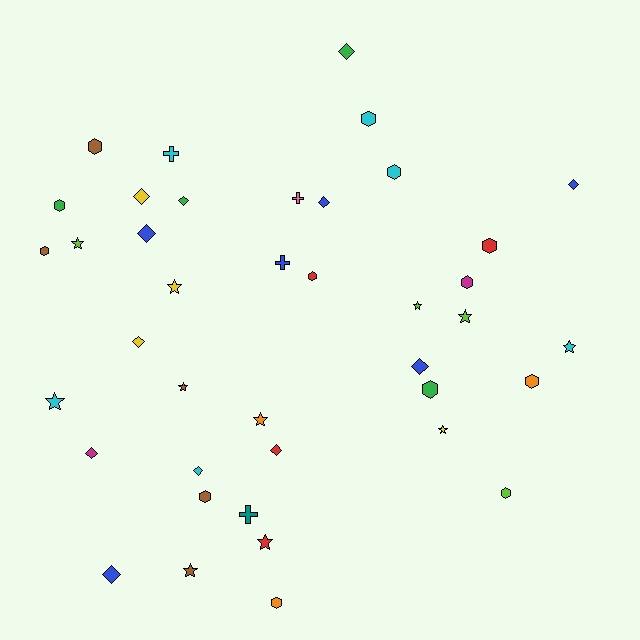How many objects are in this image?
There are 40 objects.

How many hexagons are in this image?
There are 13 hexagons.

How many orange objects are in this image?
There are 3 orange objects.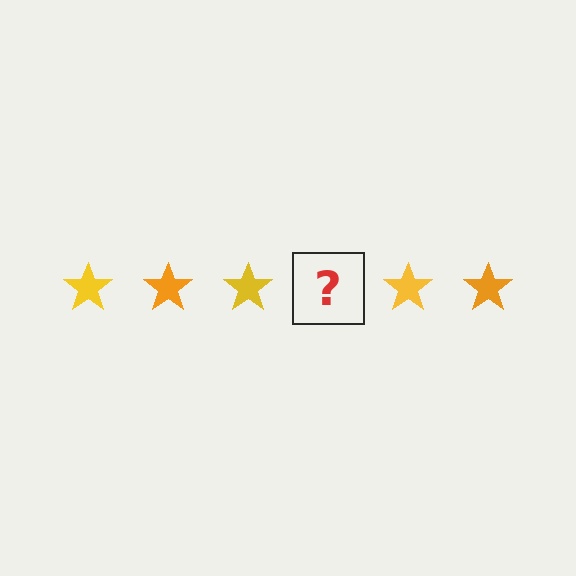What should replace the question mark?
The question mark should be replaced with an orange star.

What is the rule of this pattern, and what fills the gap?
The rule is that the pattern cycles through yellow, orange stars. The gap should be filled with an orange star.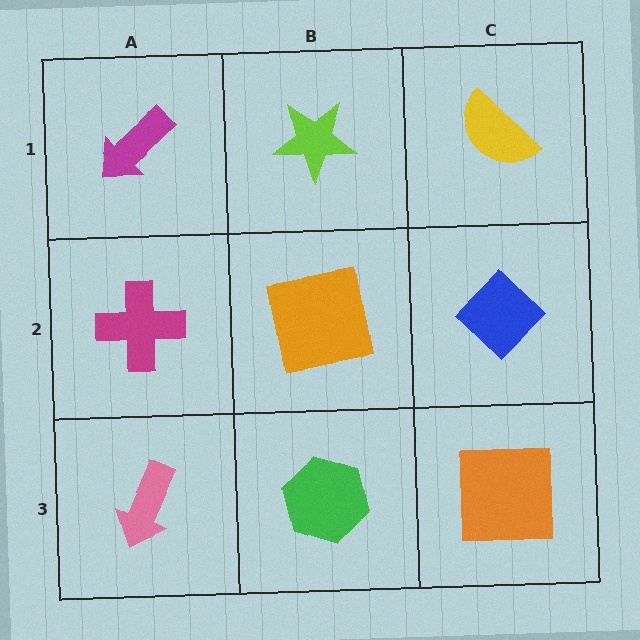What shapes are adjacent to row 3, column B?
An orange square (row 2, column B), a pink arrow (row 3, column A), an orange square (row 3, column C).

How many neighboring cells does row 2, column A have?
3.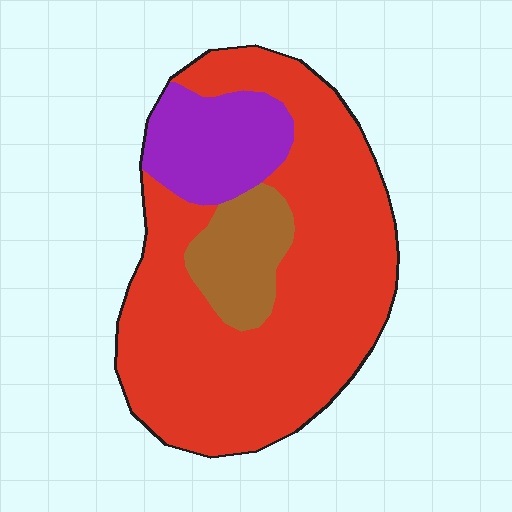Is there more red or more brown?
Red.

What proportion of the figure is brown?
Brown covers 12% of the figure.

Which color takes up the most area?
Red, at roughly 70%.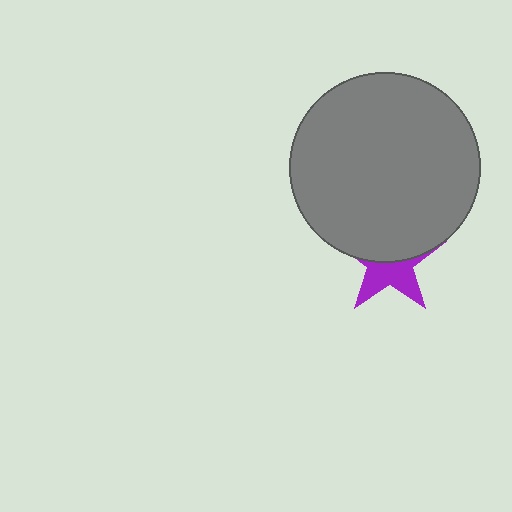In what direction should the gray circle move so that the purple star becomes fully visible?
The gray circle should move up. That is the shortest direction to clear the overlap and leave the purple star fully visible.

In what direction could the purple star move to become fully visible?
The purple star could move down. That would shift it out from behind the gray circle entirely.